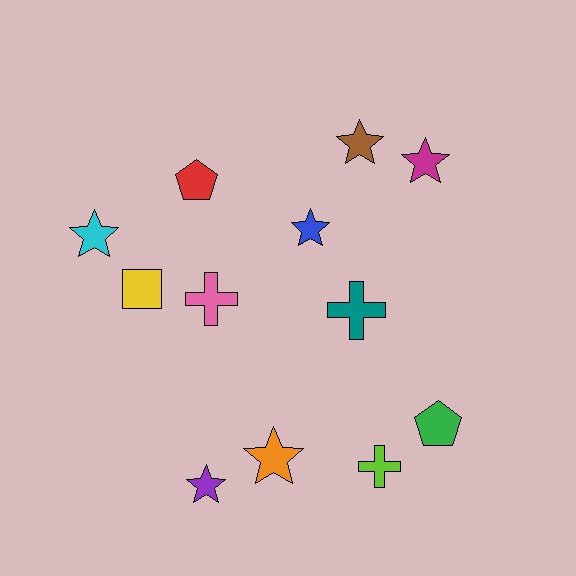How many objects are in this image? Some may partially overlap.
There are 12 objects.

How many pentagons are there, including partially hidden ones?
There are 2 pentagons.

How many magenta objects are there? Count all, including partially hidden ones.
There is 1 magenta object.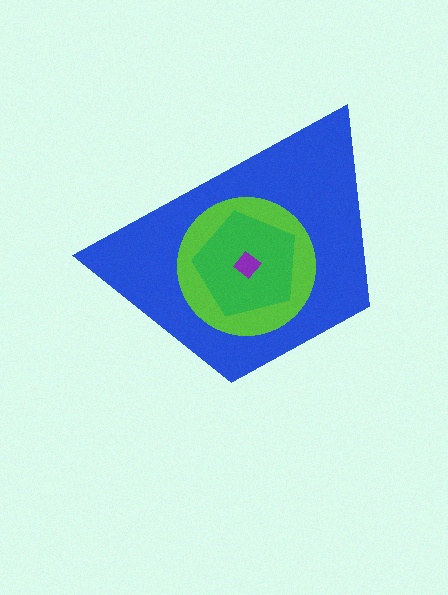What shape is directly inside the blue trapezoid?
The lime circle.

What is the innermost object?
The purple diamond.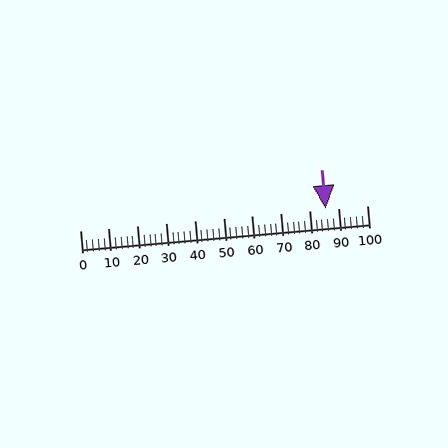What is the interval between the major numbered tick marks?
The major tick marks are spaced 10 units apart.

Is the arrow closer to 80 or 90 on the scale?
The arrow is closer to 90.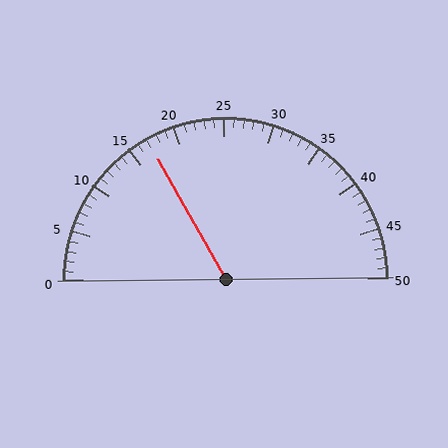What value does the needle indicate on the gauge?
The needle indicates approximately 17.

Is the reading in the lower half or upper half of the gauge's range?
The reading is in the lower half of the range (0 to 50).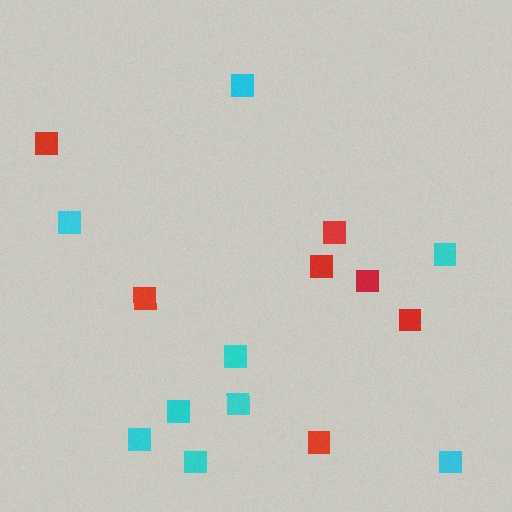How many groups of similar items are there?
There are 2 groups: one group of red squares (7) and one group of cyan squares (9).